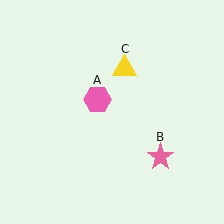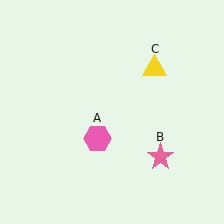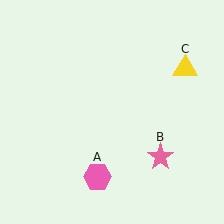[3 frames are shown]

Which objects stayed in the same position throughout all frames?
Pink star (object B) remained stationary.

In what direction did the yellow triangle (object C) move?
The yellow triangle (object C) moved right.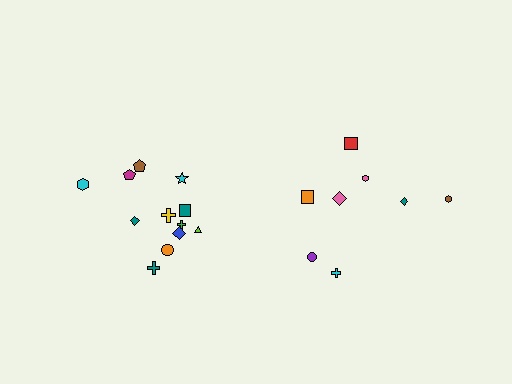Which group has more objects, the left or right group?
The left group.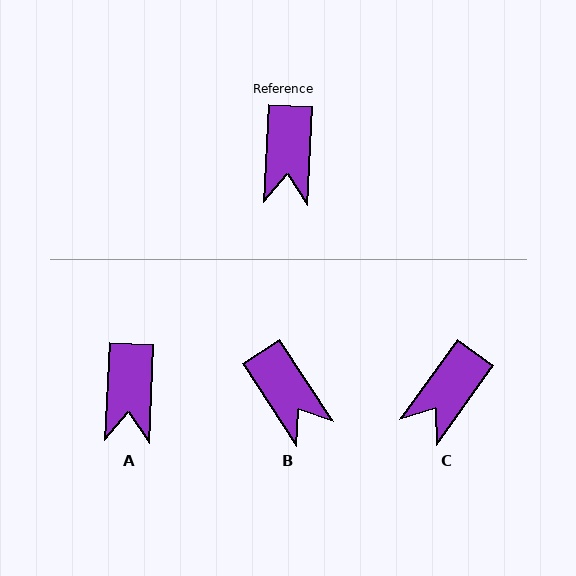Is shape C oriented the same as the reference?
No, it is off by about 33 degrees.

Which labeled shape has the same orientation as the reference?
A.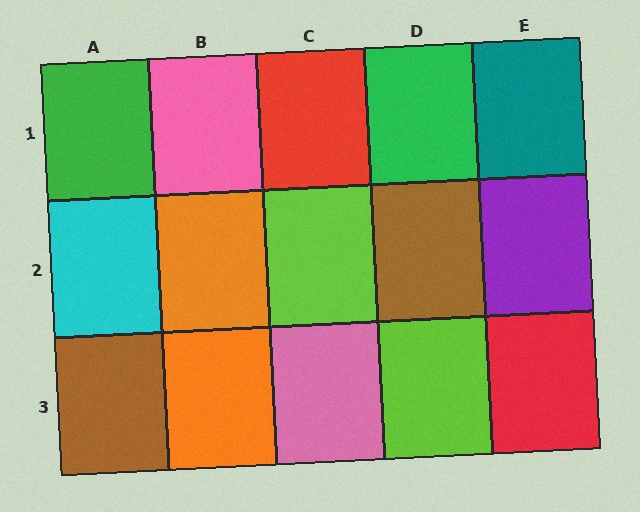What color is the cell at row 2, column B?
Orange.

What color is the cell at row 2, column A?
Cyan.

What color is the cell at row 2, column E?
Purple.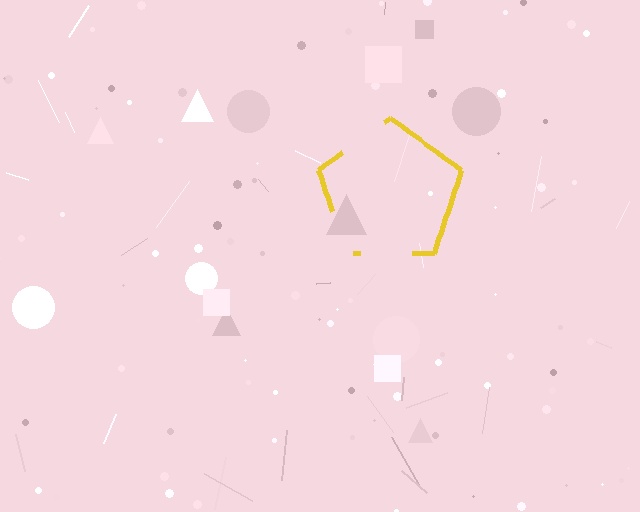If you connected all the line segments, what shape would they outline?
They would outline a pentagon.